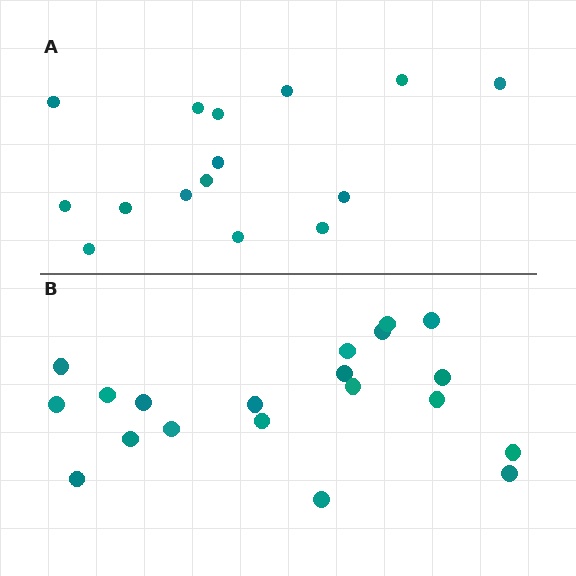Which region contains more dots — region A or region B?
Region B (the bottom region) has more dots.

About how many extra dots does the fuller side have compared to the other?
Region B has about 5 more dots than region A.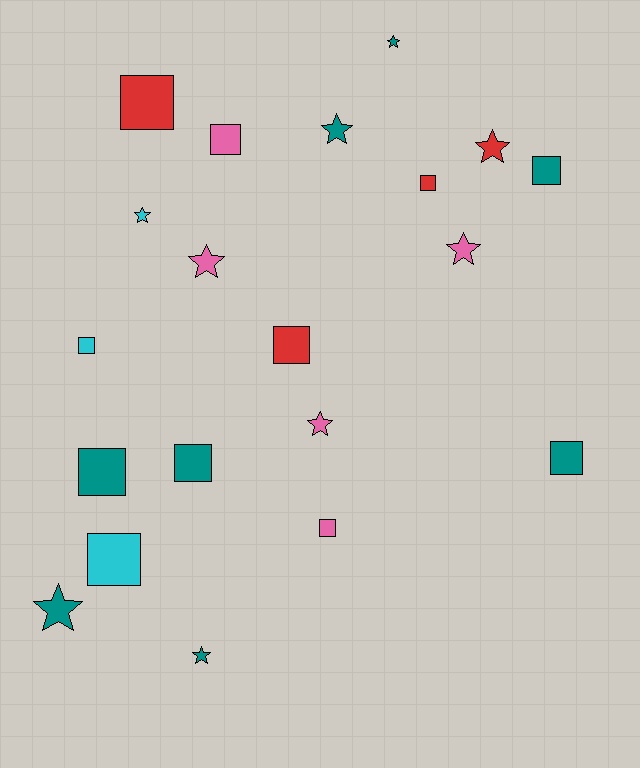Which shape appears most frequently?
Square, with 11 objects.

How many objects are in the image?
There are 20 objects.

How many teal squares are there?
There are 4 teal squares.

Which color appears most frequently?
Teal, with 8 objects.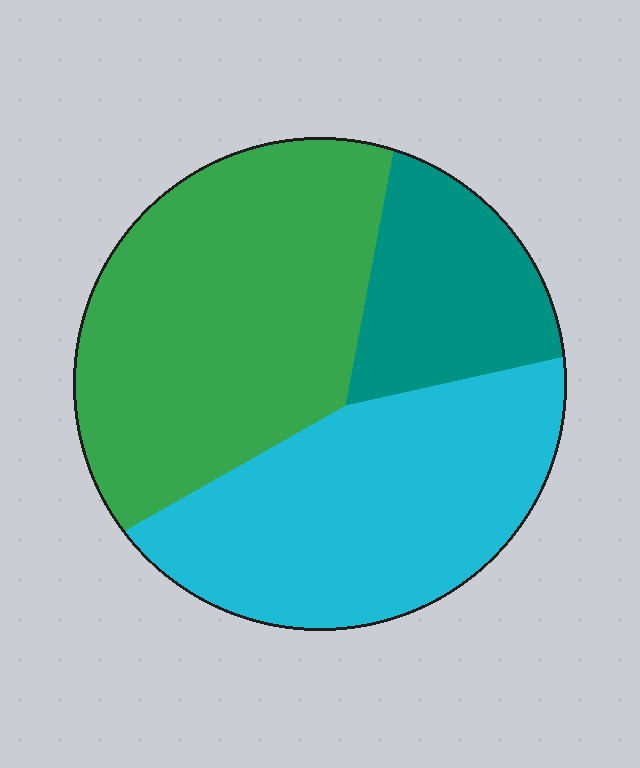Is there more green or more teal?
Green.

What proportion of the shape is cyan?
Cyan takes up between a third and a half of the shape.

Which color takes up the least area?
Teal, at roughly 20%.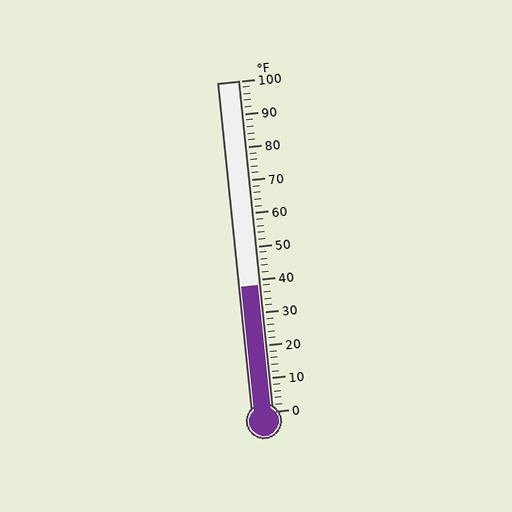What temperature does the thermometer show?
The thermometer shows approximately 38°F.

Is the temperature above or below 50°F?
The temperature is below 50°F.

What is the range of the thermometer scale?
The thermometer scale ranges from 0°F to 100°F.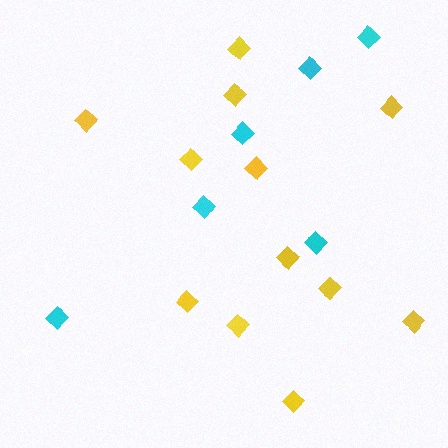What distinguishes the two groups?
There are 2 groups: one group of cyan diamonds (6) and one group of yellow diamonds (12).